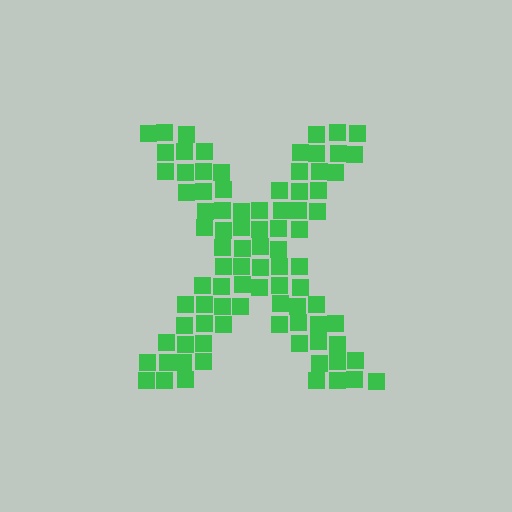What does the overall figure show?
The overall figure shows the letter X.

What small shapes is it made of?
It is made of small squares.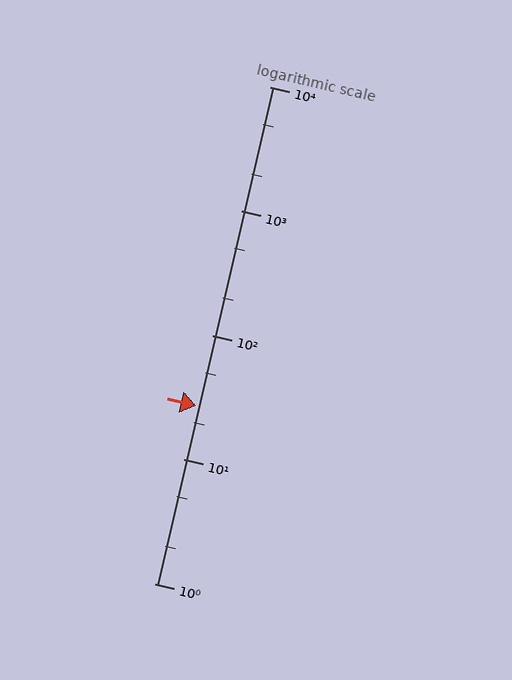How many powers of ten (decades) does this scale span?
The scale spans 4 decades, from 1 to 10000.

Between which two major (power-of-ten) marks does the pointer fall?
The pointer is between 10 and 100.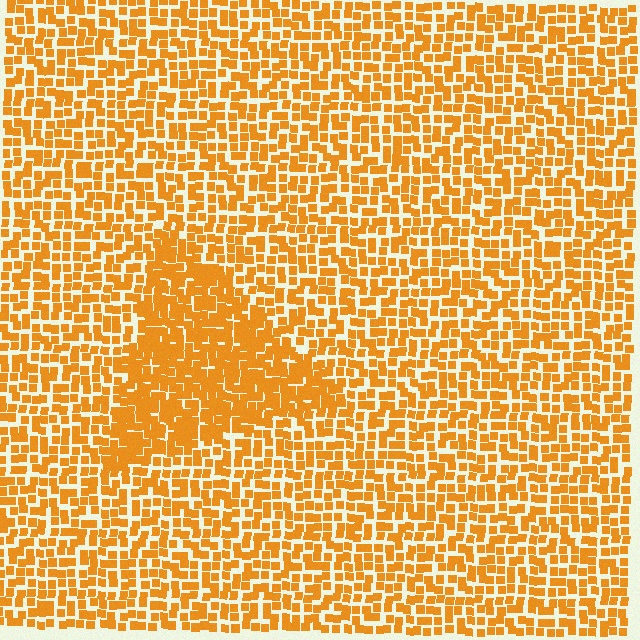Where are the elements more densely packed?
The elements are more densely packed inside the triangle boundary.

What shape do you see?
I see a triangle.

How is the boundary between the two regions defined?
The boundary is defined by a change in element density (approximately 1.6x ratio). All elements are the same color, size, and shape.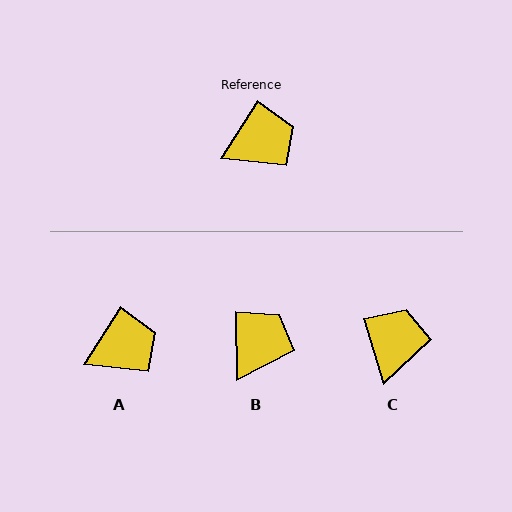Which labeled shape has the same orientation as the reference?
A.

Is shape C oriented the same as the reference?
No, it is off by about 50 degrees.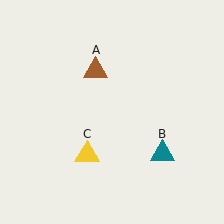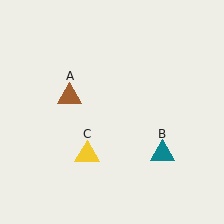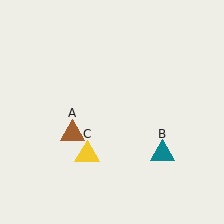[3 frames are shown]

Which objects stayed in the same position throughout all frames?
Teal triangle (object B) and yellow triangle (object C) remained stationary.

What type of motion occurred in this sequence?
The brown triangle (object A) rotated counterclockwise around the center of the scene.